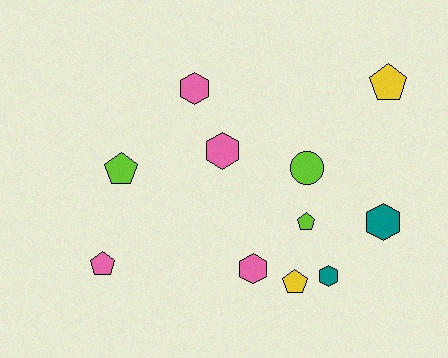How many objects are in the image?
There are 11 objects.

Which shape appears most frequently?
Hexagon, with 5 objects.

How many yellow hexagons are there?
There are no yellow hexagons.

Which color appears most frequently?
Pink, with 4 objects.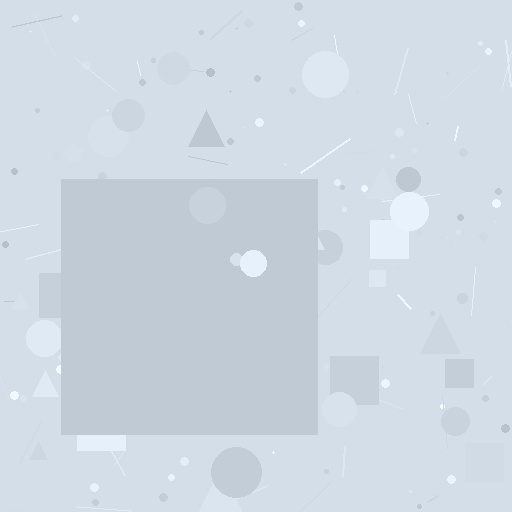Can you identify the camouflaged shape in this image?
The camouflaged shape is a square.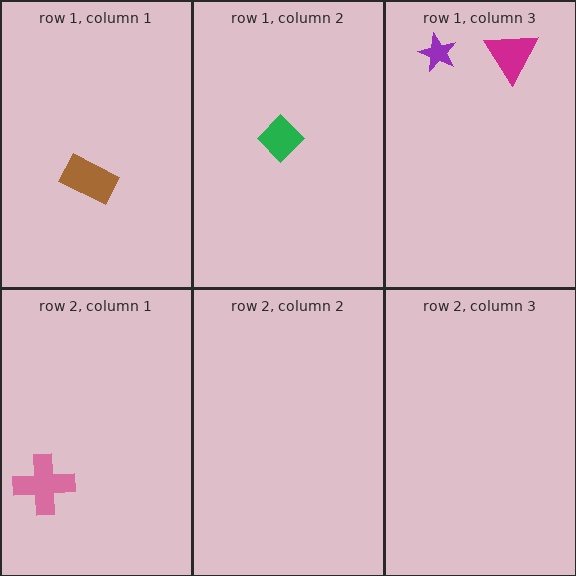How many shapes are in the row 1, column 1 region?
1.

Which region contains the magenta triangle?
The row 1, column 3 region.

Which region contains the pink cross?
The row 2, column 1 region.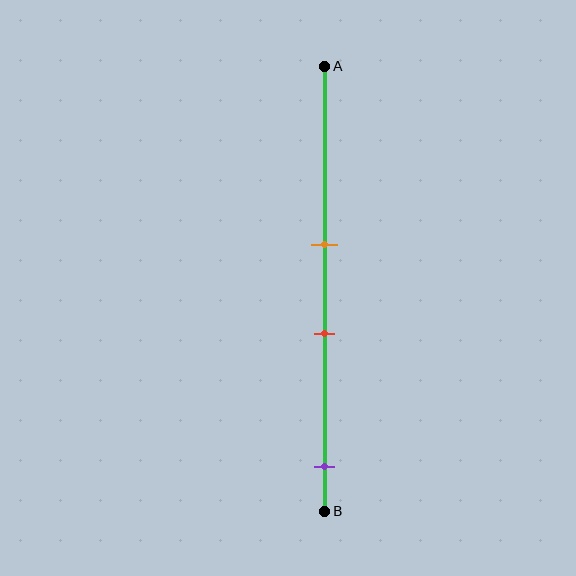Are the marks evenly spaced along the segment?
No, the marks are not evenly spaced.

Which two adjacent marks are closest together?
The orange and red marks are the closest adjacent pair.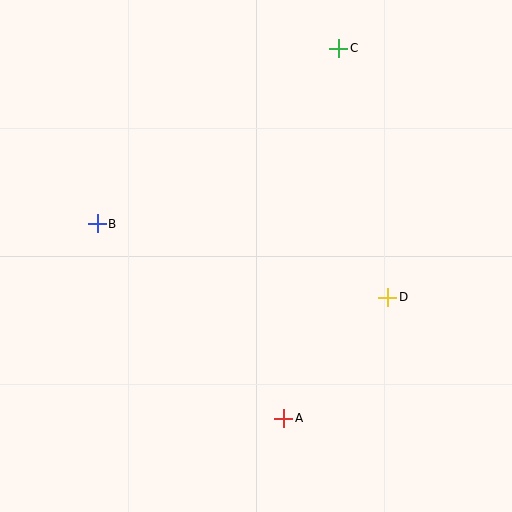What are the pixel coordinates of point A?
Point A is at (284, 418).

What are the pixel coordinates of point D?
Point D is at (388, 297).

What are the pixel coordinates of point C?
Point C is at (339, 48).